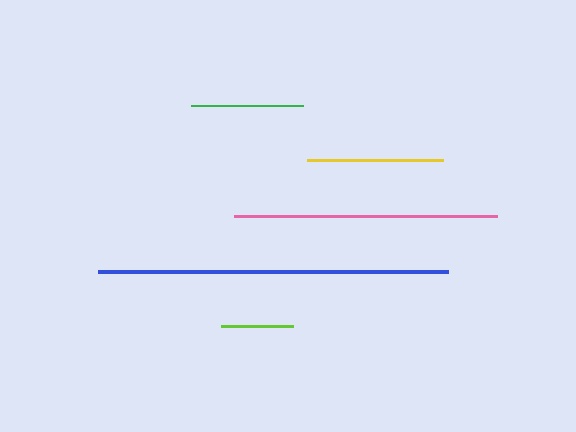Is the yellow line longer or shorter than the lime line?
The yellow line is longer than the lime line.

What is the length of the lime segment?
The lime segment is approximately 71 pixels long.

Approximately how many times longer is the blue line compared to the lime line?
The blue line is approximately 4.9 times the length of the lime line.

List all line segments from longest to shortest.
From longest to shortest: blue, pink, yellow, green, lime.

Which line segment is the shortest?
The lime line is the shortest at approximately 71 pixels.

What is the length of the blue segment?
The blue segment is approximately 349 pixels long.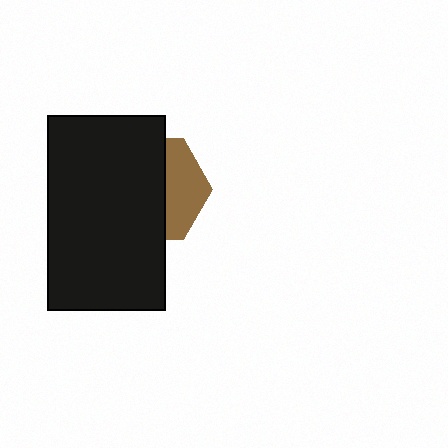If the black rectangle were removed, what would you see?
You would see the complete brown hexagon.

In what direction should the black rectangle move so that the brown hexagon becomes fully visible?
The black rectangle should move left. That is the shortest direction to clear the overlap and leave the brown hexagon fully visible.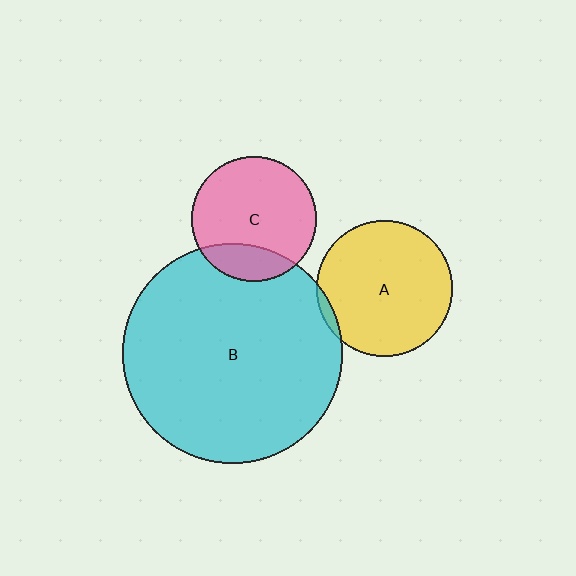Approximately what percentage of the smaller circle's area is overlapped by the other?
Approximately 5%.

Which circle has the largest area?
Circle B (cyan).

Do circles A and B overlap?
Yes.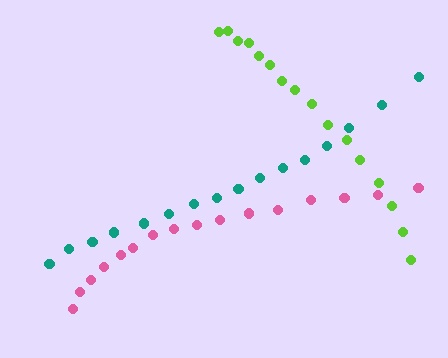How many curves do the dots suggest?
There are 3 distinct paths.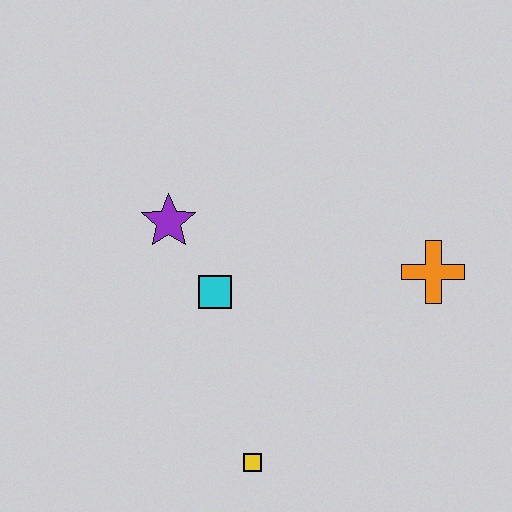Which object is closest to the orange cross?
The cyan square is closest to the orange cross.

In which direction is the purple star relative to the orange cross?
The purple star is to the left of the orange cross.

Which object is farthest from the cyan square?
The orange cross is farthest from the cyan square.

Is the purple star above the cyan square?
Yes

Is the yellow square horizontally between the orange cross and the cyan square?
Yes